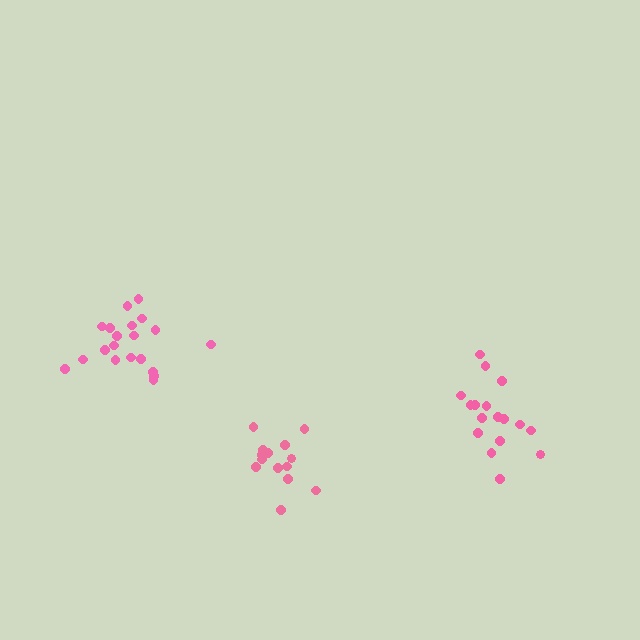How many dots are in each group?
Group 1: 14 dots, Group 2: 20 dots, Group 3: 17 dots (51 total).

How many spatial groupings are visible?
There are 3 spatial groupings.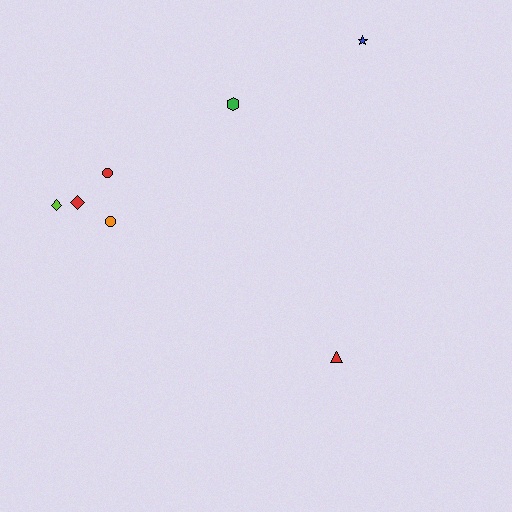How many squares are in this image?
There are no squares.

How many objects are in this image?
There are 7 objects.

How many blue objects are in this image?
There is 1 blue object.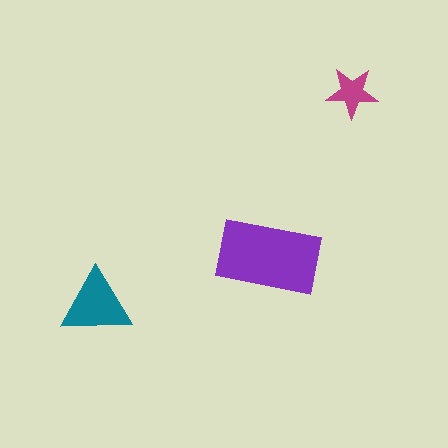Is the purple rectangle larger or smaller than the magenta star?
Larger.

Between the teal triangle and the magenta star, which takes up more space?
The teal triangle.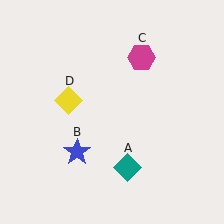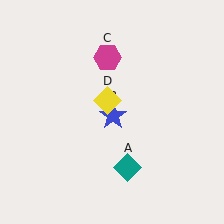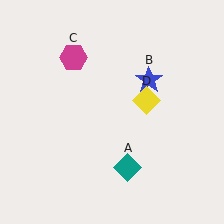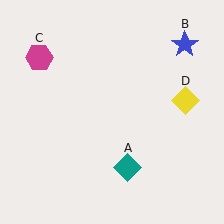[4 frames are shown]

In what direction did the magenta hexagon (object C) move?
The magenta hexagon (object C) moved left.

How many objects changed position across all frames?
3 objects changed position: blue star (object B), magenta hexagon (object C), yellow diamond (object D).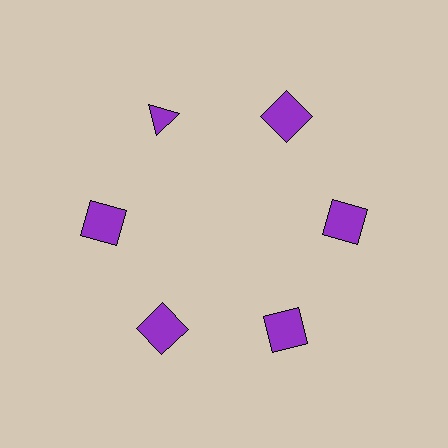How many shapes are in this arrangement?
There are 6 shapes arranged in a ring pattern.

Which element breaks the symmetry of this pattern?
The purple triangle at roughly the 11 o'clock position breaks the symmetry. All other shapes are purple squares.